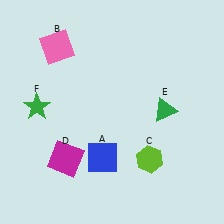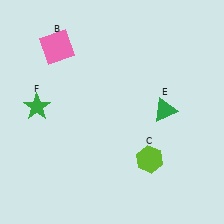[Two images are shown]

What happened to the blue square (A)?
The blue square (A) was removed in Image 2. It was in the bottom-left area of Image 1.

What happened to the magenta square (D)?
The magenta square (D) was removed in Image 2. It was in the bottom-left area of Image 1.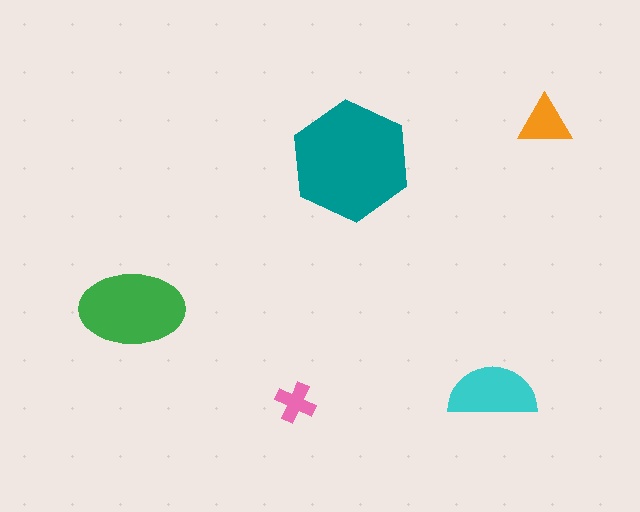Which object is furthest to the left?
The green ellipse is leftmost.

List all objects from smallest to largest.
The pink cross, the orange triangle, the cyan semicircle, the green ellipse, the teal hexagon.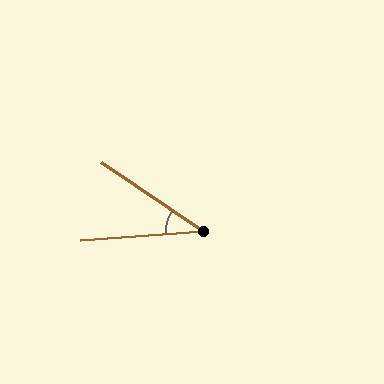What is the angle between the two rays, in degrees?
Approximately 38 degrees.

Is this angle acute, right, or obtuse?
It is acute.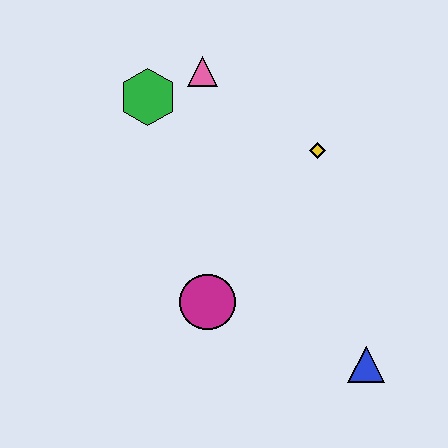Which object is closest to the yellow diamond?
The pink triangle is closest to the yellow diamond.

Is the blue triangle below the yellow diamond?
Yes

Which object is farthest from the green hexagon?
The blue triangle is farthest from the green hexagon.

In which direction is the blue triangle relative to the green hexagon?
The blue triangle is below the green hexagon.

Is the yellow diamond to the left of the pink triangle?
No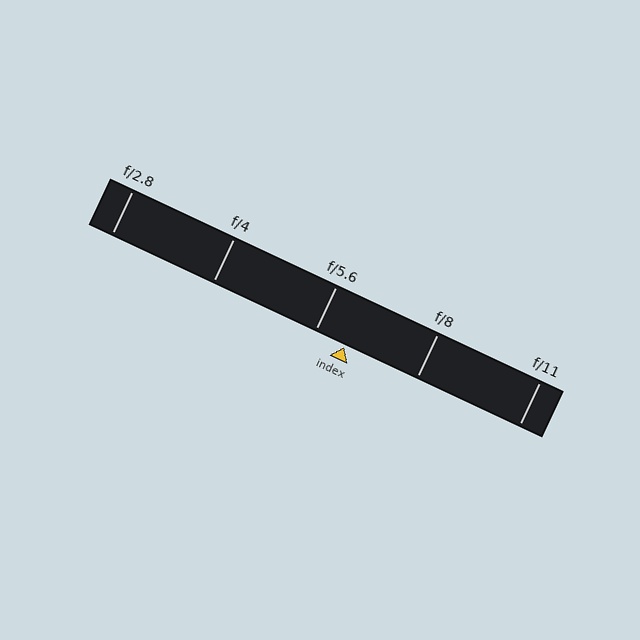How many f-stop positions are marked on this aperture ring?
There are 5 f-stop positions marked.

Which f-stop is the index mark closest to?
The index mark is closest to f/5.6.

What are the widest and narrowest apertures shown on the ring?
The widest aperture shown is f/2.8 and the narrowest is f/11.